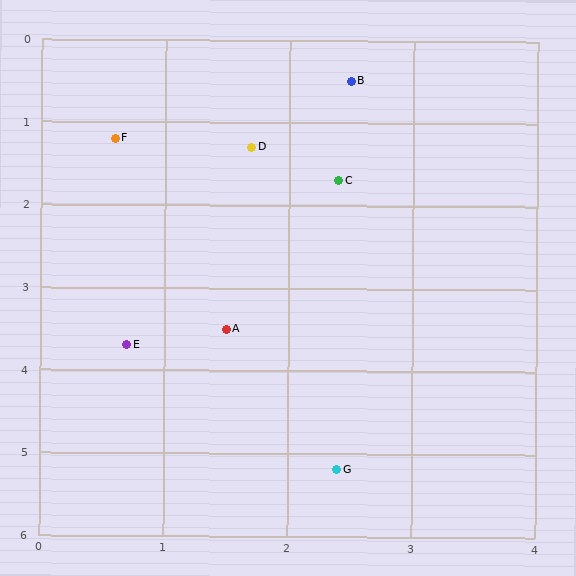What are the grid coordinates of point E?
Point E is at approximately (0.7, 3.7).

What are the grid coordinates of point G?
Point G is at approximately (2.4, 5.2).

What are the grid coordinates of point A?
Point A is at approximately (1.5, 3.5).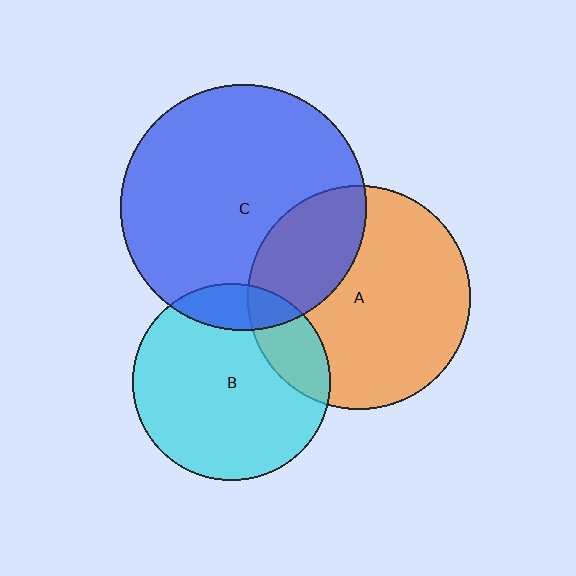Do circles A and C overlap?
Yes.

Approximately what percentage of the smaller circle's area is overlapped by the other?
Approximately 30%.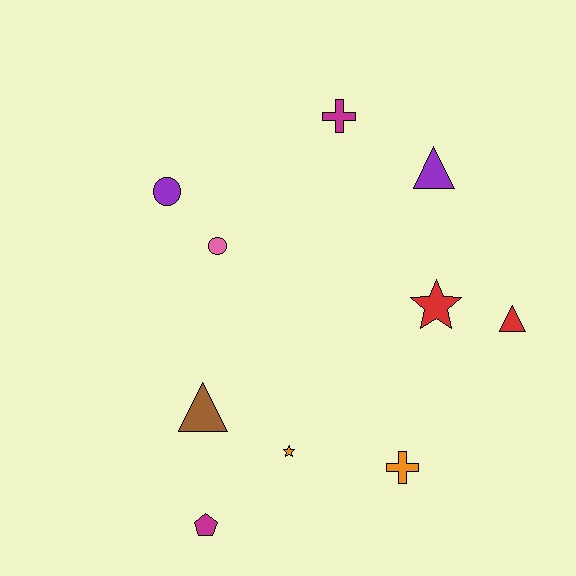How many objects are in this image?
There are 10 objects.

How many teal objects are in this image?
There are no teal objects.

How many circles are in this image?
There are 2 circles.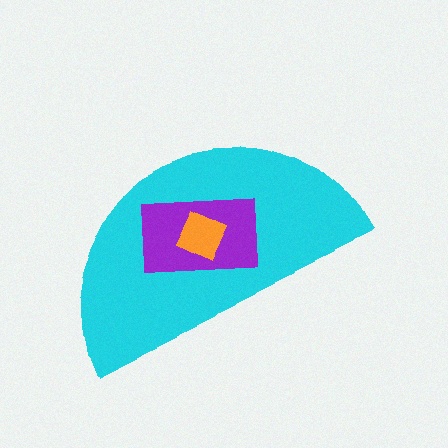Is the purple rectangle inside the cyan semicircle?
Yes.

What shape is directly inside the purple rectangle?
The orange square.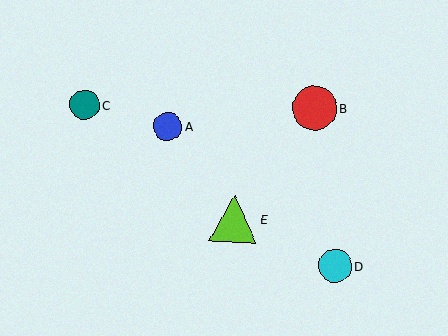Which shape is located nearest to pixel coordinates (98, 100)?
The teal circle (labeled C) at (84, 105) is nearest to that location.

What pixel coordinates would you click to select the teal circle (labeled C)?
Click at (84, 105) to select the teal circle C.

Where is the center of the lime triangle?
The center of the lime triangle is at (234, 218).